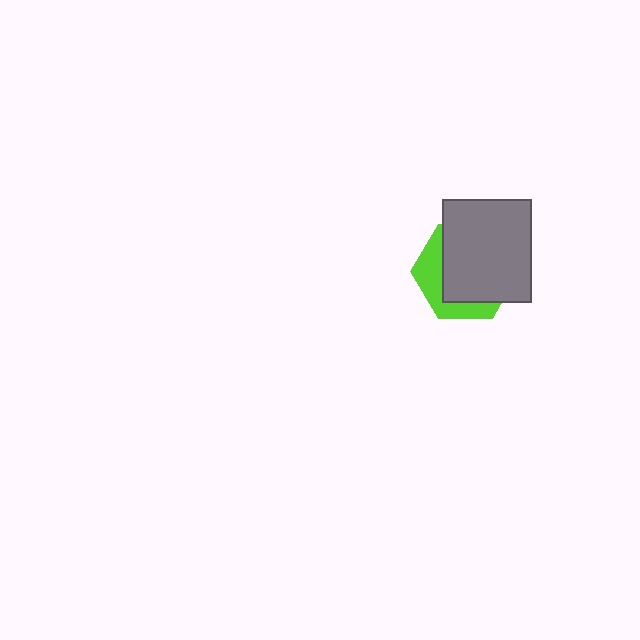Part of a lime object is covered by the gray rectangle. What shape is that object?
It is a hexagon.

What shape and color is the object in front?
The object in front is a gray rectangle.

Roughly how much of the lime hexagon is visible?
A small part of it is visible (roughly 32%).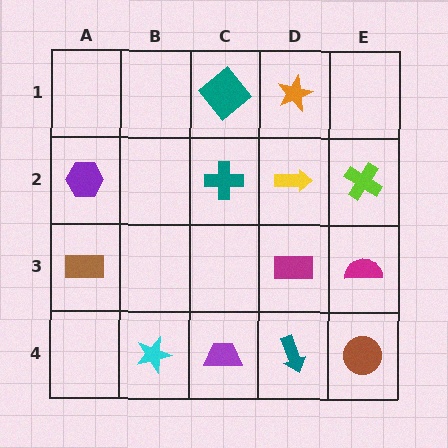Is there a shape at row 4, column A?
No, that cell is empty.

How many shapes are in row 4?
4 shapes.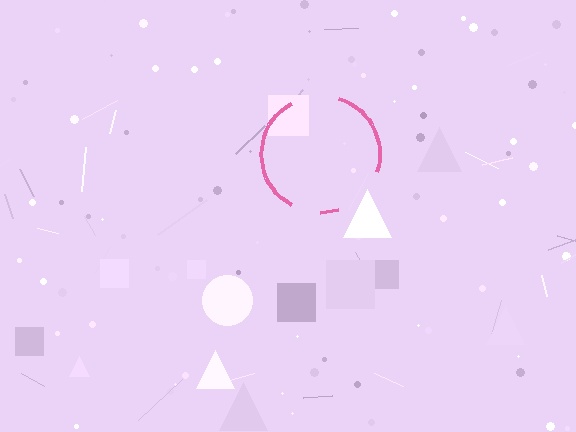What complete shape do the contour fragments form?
The contour fragments form a circle.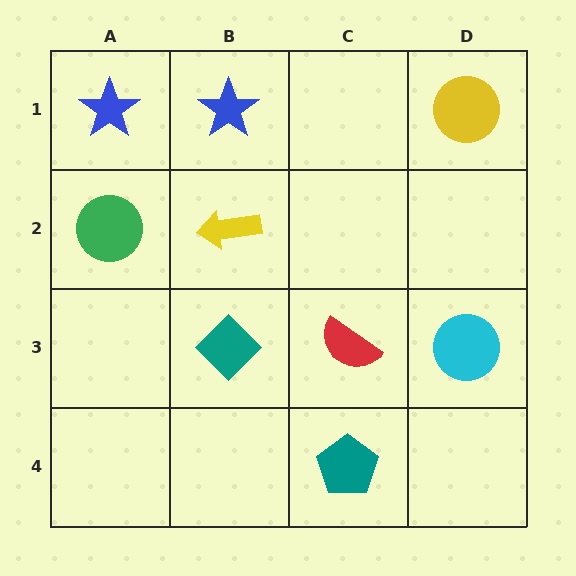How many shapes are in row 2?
2 shapes.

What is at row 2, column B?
A yellow arrow.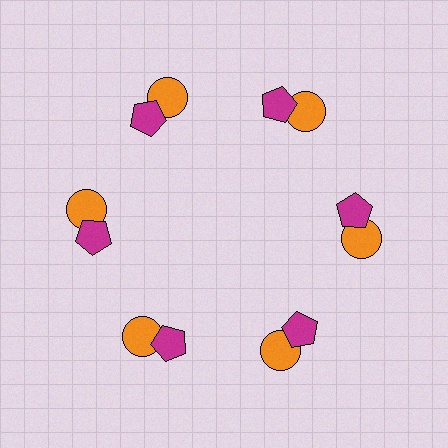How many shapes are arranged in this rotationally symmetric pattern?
There are 12 shapes, arranged in 6 groups of 2.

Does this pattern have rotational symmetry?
Yes, this pattern has 6-fold rotational symmetry. It looks the same after rotating 60 degrees around the center.